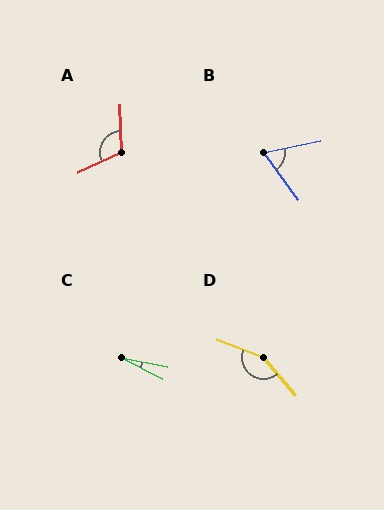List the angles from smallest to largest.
C (15°), B (66°), A (112°), D (151°).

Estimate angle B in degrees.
Approximately 66 degrees.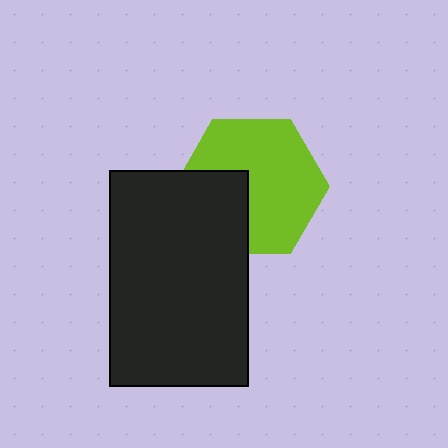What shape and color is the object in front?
The object in front is a black rectangle.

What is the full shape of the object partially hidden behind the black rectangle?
The partially hidden object is a lime hexagon.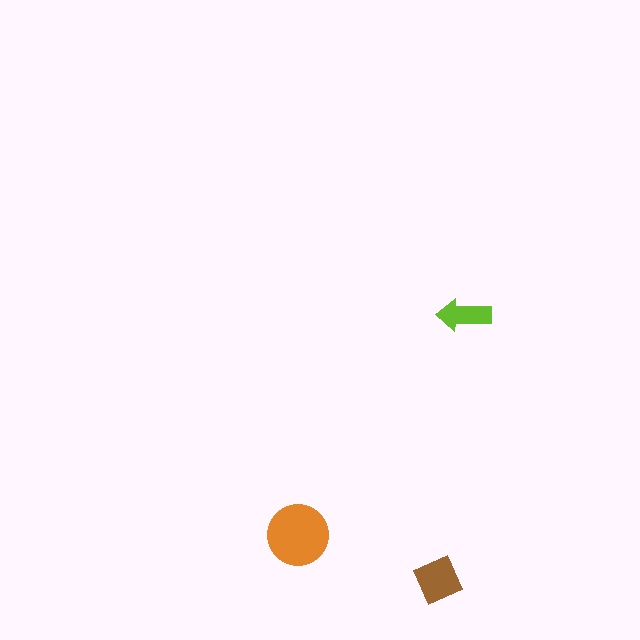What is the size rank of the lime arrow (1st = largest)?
3rd.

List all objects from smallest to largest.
The lime arrow, the brown square, the orange circle.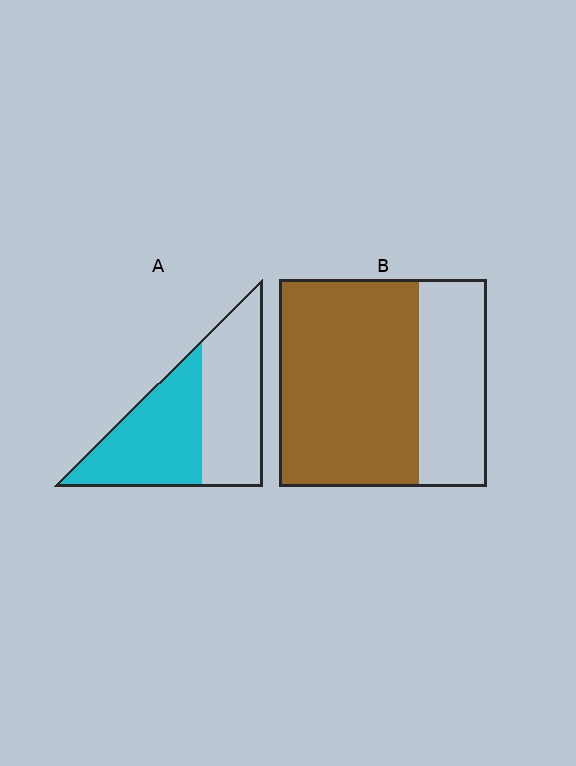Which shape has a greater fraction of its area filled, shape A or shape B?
Shape B.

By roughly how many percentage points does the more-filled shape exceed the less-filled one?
By roughly 15 percentage points (B over A).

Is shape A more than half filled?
Roughly half.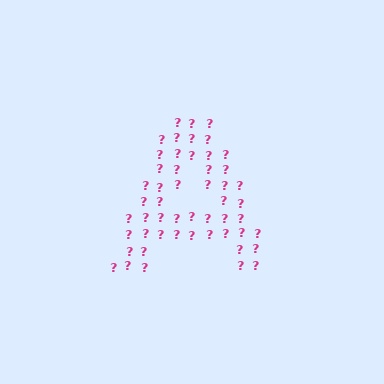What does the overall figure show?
The overall figure shows the letter A.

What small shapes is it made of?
It is made of small question marks.